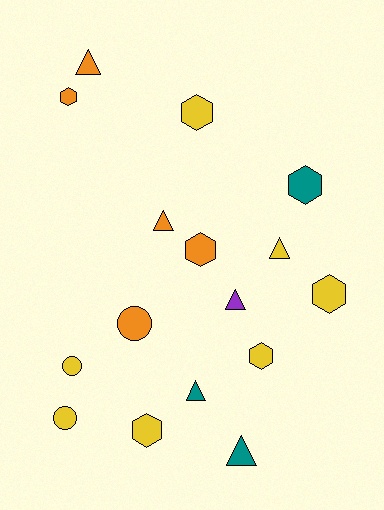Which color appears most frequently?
Yellow, with 7 objects.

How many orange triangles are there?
There are 2 orange triangles.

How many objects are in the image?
There are 16 objects.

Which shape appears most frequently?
Hexagon, with 7 objects.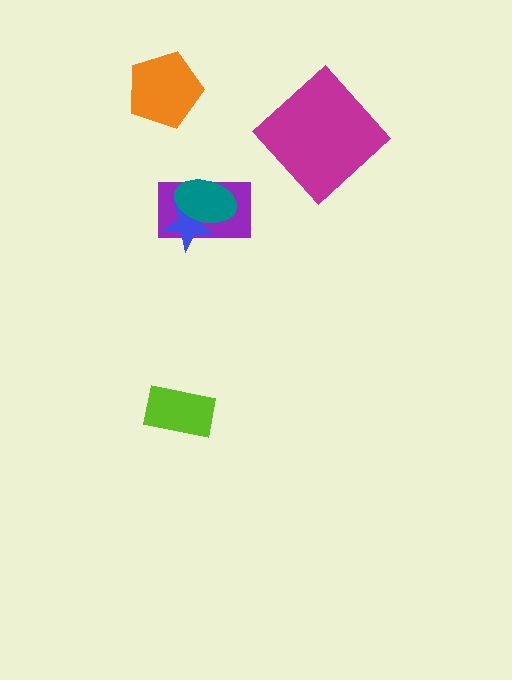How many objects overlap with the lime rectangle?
0 objects overlap with the lime rectangle.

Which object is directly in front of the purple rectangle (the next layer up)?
The blue star is directly in front of the purple rectangle.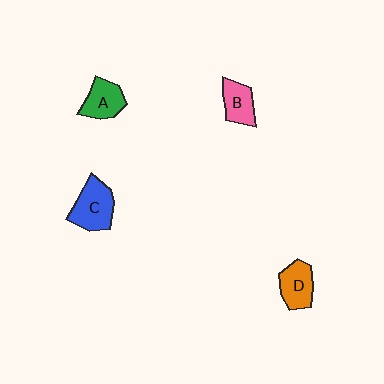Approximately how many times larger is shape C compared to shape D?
Approximately 1.2 times.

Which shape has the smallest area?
Shape B (pink).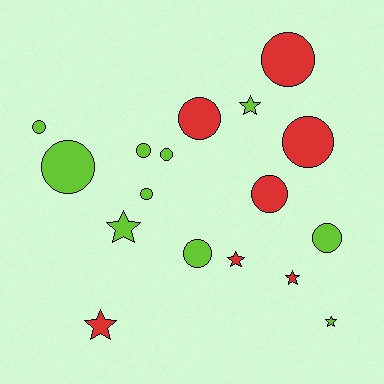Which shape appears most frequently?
Circle, with 11 objects.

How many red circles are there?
There are 4 red circles.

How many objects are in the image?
There are 17 objects.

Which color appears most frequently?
Lime, with 10 objects.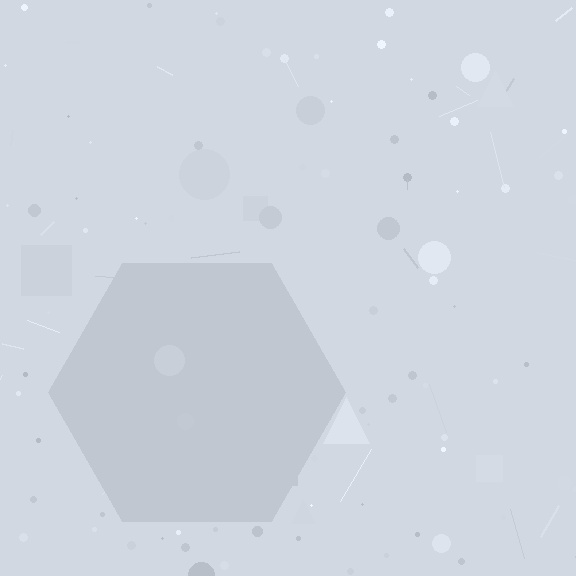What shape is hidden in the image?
A hexagon is hidden in the image.